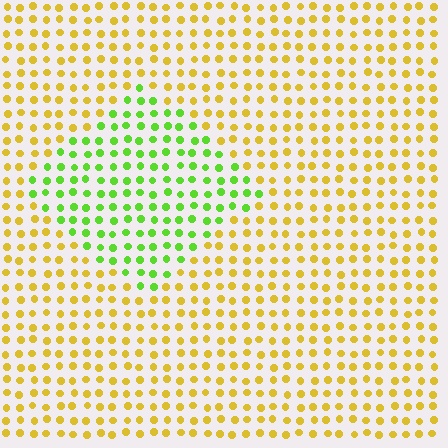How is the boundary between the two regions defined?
The boundary is defined purely by a slight shift in hue (about 54 degrees). Spacing, size, and orientation are identical on both sides.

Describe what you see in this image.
The image is filled with small yellow elements in a uniform arrangement. A diamond-shaped region is visible where the elements are tinted to a slightly different hue, forming a subtle color boundary.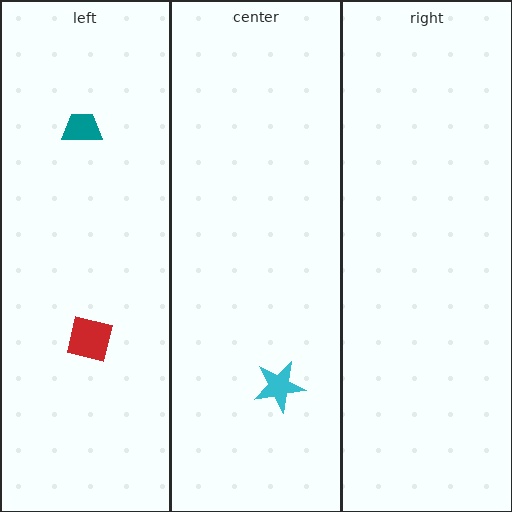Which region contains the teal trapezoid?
The left region.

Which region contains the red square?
The left region.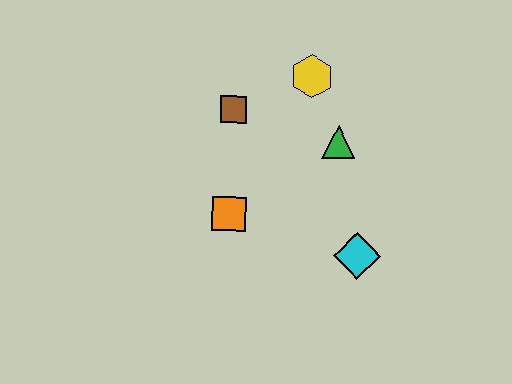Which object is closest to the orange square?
The brown square is closest to the orange square.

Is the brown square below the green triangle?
No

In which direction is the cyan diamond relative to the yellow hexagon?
The cyan diamond is below the yellow hexagon.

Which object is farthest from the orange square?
The yellow hexagon is farthest from the orange square.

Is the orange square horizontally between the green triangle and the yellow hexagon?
No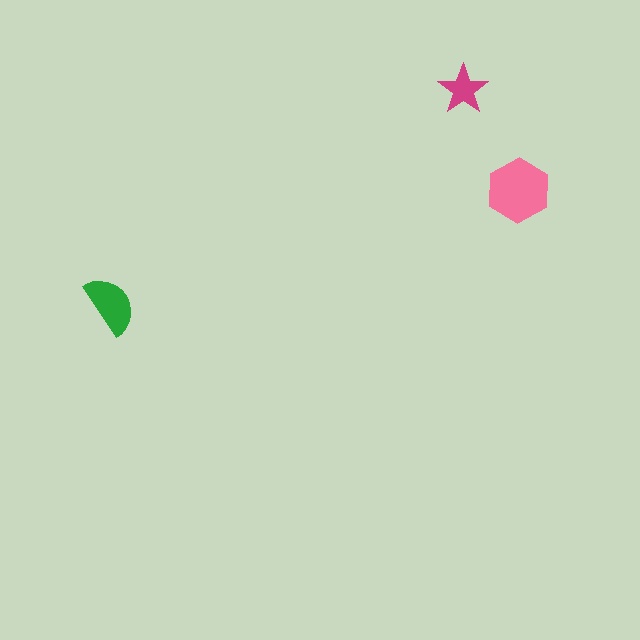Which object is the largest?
The pink hexagon.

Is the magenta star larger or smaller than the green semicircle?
Smaller.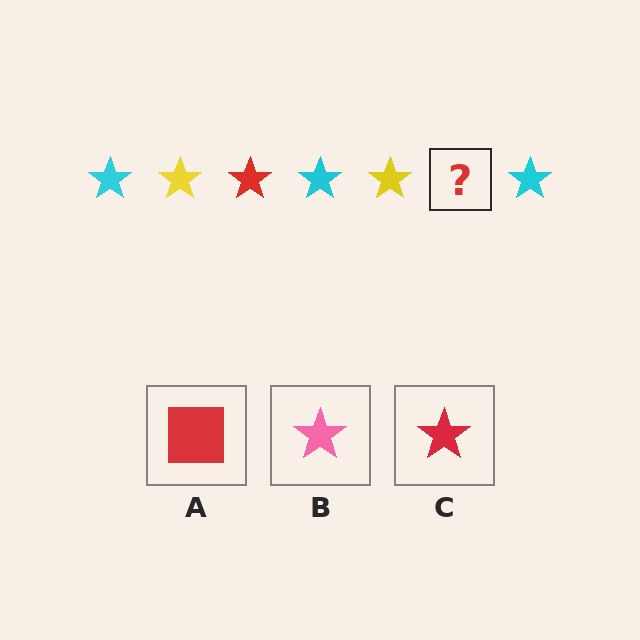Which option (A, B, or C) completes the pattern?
C.